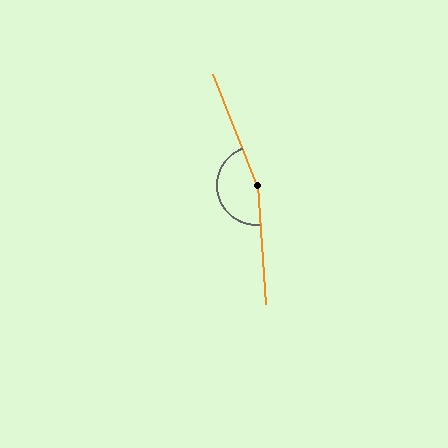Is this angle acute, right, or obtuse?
It is obtuse.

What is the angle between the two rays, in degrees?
Approximately 163 degrees.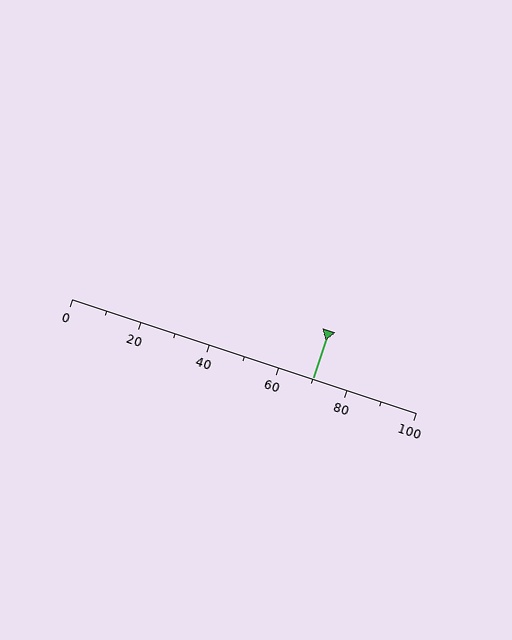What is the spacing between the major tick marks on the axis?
The major ticks are spaced 20 apart.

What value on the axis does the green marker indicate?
The marker indicates approximately 70.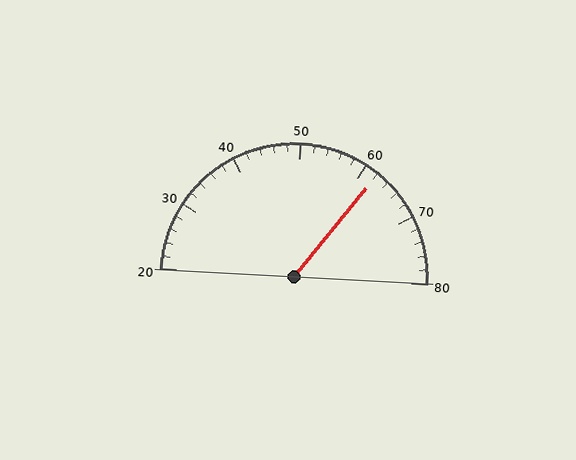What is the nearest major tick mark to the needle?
The nearest major tick mark is 60.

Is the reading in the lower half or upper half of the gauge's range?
The reading is in the upper half of the range (20 to 80).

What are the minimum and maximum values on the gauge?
The gauge ranges from 20 to 80.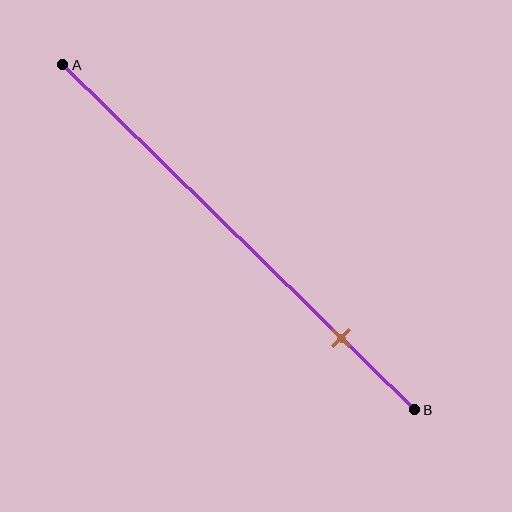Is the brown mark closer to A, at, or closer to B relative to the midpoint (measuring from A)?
The brown mark is closer to point B than the midpoint of segment AB.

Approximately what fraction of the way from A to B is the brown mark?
The brown mark is approximately 80% of the way from A to B.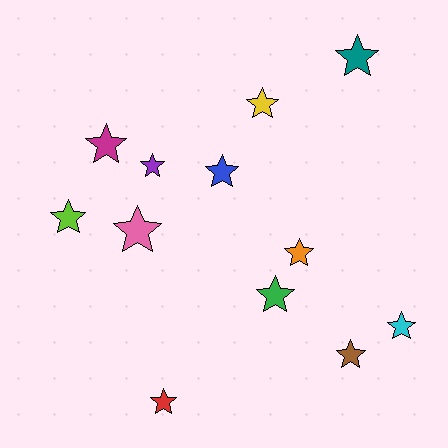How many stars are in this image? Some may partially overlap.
There are 12 stars.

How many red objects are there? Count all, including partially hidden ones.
There is 1 red object.